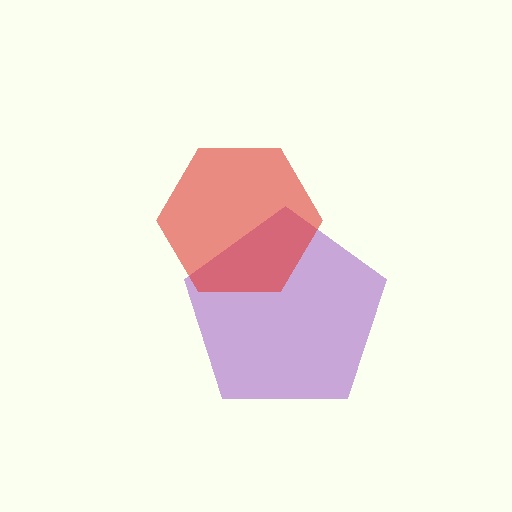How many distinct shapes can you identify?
There are 2 distinct shapes: a purple pentagon, a red hexagon.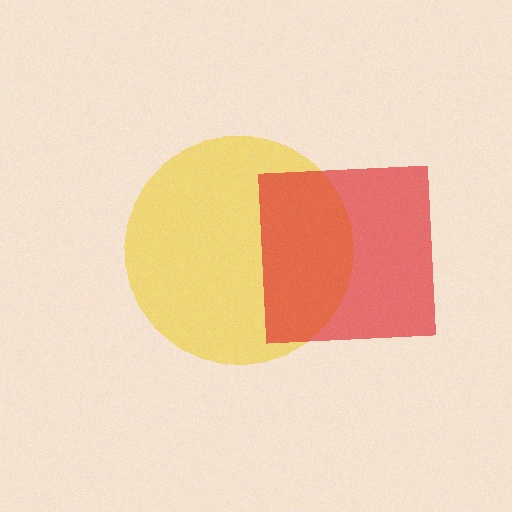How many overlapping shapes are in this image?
There are 2 overlapping shapes in the image.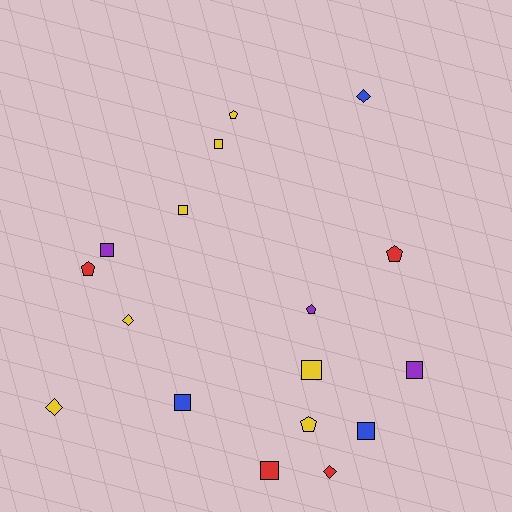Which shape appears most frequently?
Square, with 8 objects.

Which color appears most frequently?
Yellow, with 7 objects.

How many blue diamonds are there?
There is 1 blue diamond.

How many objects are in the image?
There are 17 objects.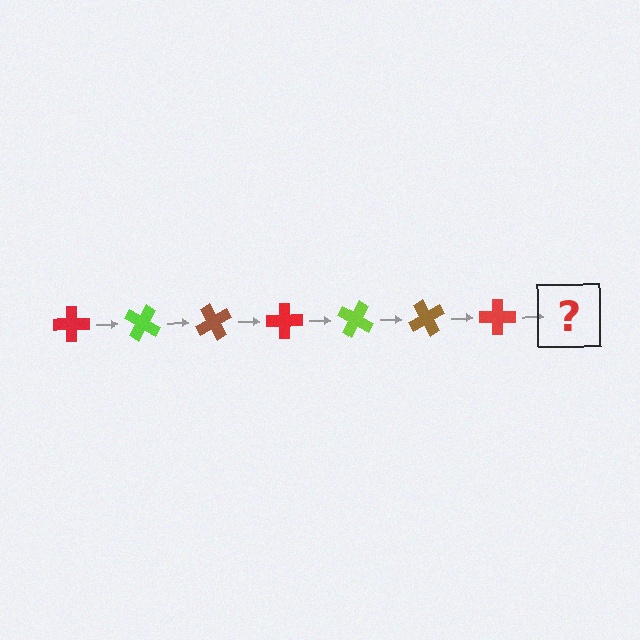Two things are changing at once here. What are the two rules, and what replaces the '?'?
The two rules are that it rotates 30 degrees each step and the color cycles through red, lime, and brown. The '?' should be a lime cross, rotated 210 degrees from the start.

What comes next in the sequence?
The next element should be a lime cross, rotated 210 degrees from the start.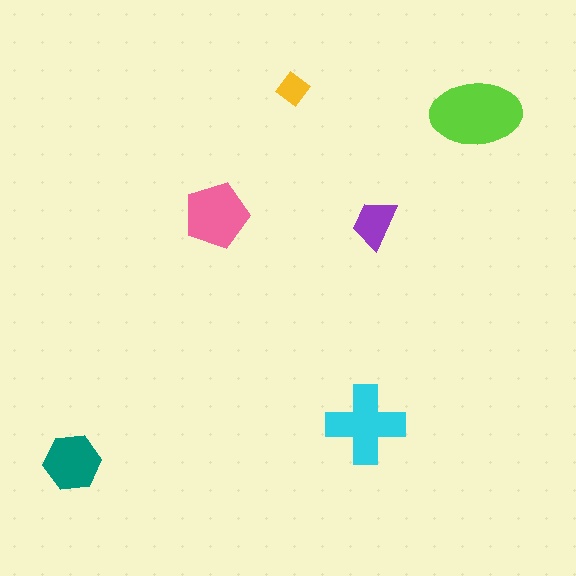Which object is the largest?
The lime ellipse.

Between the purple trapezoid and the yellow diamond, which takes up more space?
The purple trapezoid.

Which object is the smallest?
The yellow diamond.